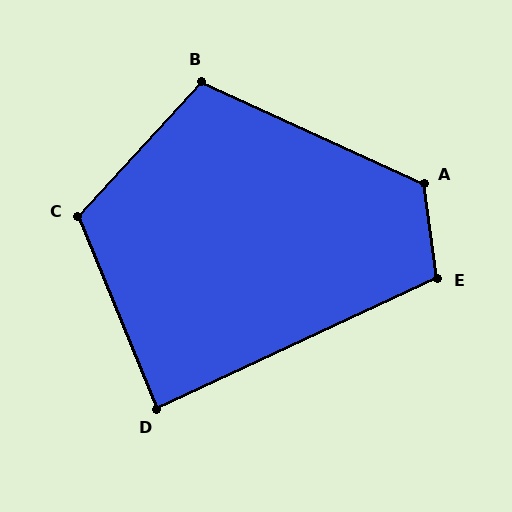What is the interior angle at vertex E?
Approximately 107 degrees (obtuse).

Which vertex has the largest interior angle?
A, at approximately 123 degrees.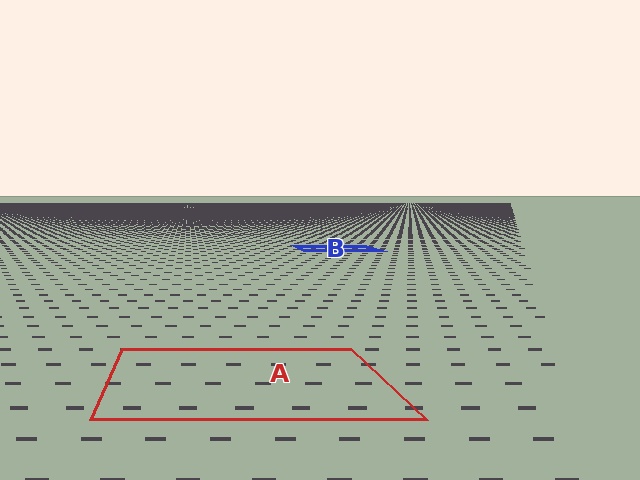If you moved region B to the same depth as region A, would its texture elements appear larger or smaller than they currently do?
They would appear larger. At a closer depth, the same texture elements are projected at a bigger on-screen size.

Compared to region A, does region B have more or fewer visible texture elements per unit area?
Region B has more texture elements per unit area — they are packed more densely because it is farther away.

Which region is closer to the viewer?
Region A is closer. The texture elements there are larger and more spread out.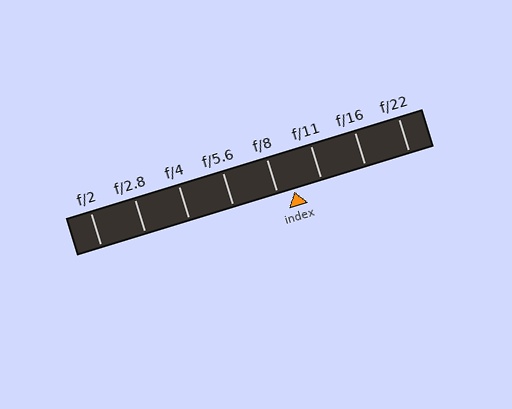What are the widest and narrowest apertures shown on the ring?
The widest aperture shown is f/2 and the narrowest is f/22.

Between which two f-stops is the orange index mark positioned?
The index mark is between f/8 and f/11.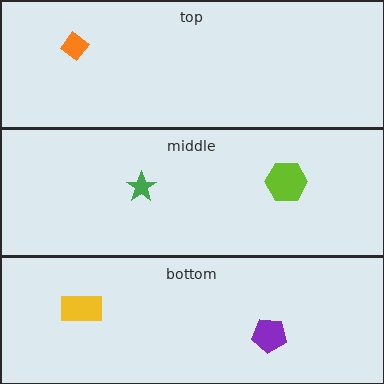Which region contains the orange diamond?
The top region.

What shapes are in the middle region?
The lime hexagon, the green star.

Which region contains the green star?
The middle region.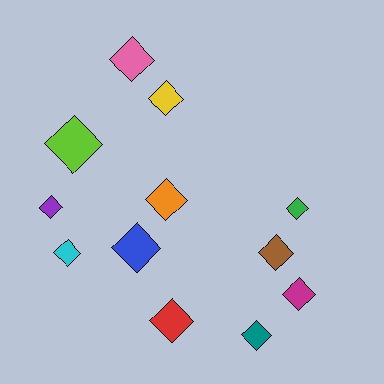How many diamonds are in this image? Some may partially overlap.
There are 12 diamonds.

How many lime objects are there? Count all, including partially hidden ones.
There is 1 lime object.